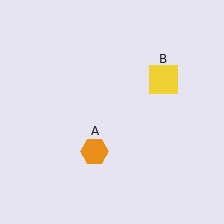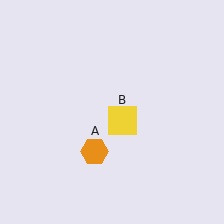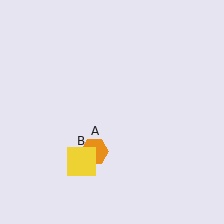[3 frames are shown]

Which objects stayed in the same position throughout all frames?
Orange hexagon (object A) remained stationary.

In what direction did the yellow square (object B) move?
The yellow square (object B) moved down and to the left.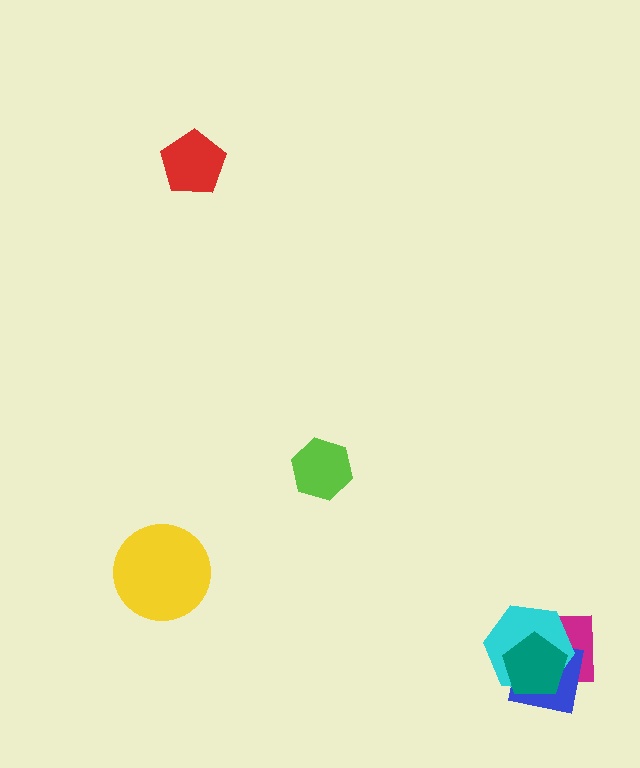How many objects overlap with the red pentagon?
0 objects overlap with the red pentagon.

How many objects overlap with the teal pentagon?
3 objects overlap with the teal pentagon.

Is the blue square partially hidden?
Yes, it is partially covered by another shape.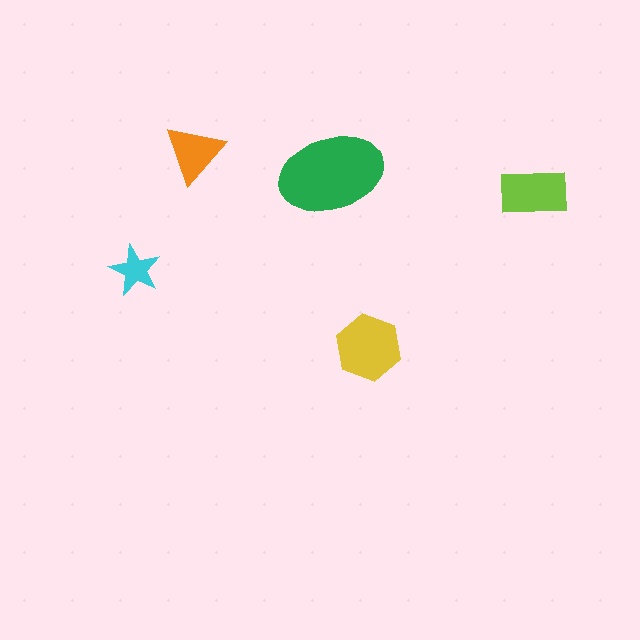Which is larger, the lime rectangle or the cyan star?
The lime rectangle.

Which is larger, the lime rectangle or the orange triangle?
The lime rectangle.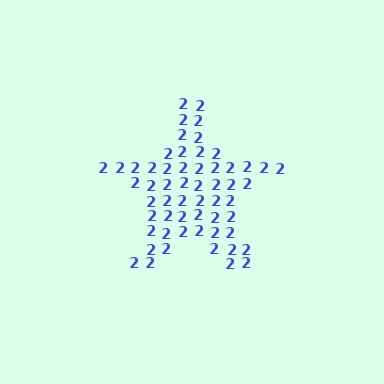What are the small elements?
The small elements are digit 2's.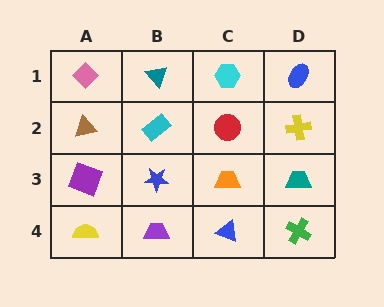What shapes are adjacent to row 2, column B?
A teal triangle (row 1, column B), a blue star (row 3, column B), a brown triangle (row 2, column A), a red circle (row 2, column C).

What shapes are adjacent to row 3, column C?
A red circle (row 2, column C), a blue triangle (row 4, column C), a blue star (row 3, column B), a teal trapezoid (row 3, column D).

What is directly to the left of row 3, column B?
A purple square.